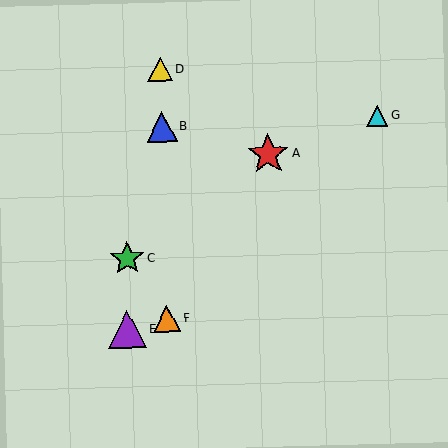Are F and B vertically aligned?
Yes, both are at x≈167.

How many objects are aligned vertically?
3 objects (B, D, F) are aligned vertically.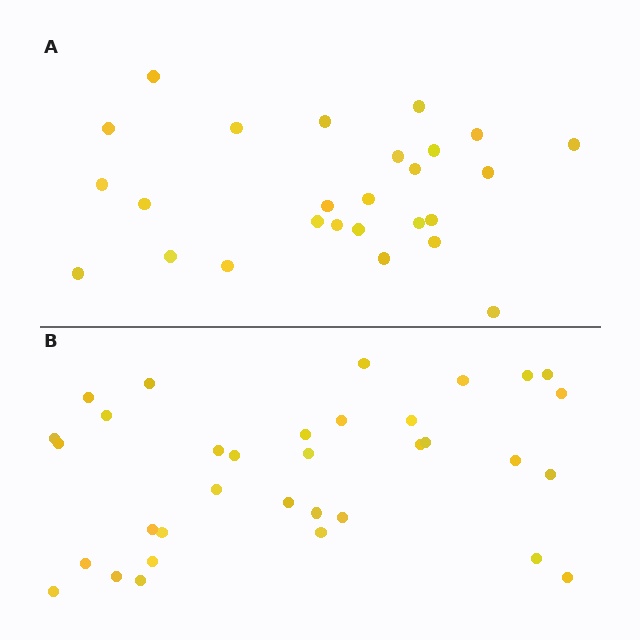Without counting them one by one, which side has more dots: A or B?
Region B (the bottom region) has more dots.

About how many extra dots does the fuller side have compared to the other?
Region B has roughly 8 or so more dots than region A.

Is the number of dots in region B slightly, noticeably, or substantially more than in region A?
Region B has noticeably more, but not dramatically so. The ratio is roughly 1.3 to 1.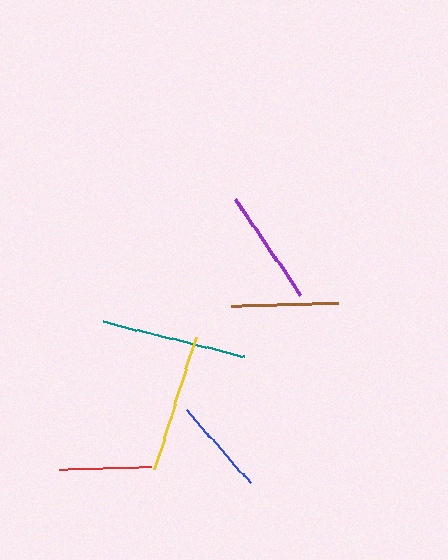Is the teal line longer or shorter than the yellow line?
The teal line is longer than the yellow line.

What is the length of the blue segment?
The blue segment is approximately 97 pixels long.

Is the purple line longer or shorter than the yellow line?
The yellow line is longer than the purple line.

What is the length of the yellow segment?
The yellow segment is approximately 138 pixels long.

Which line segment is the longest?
The teal line is the longest at approximately 146 pixels.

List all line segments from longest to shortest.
From longest to shortest: teal, yellow, purple, brown, blue, red.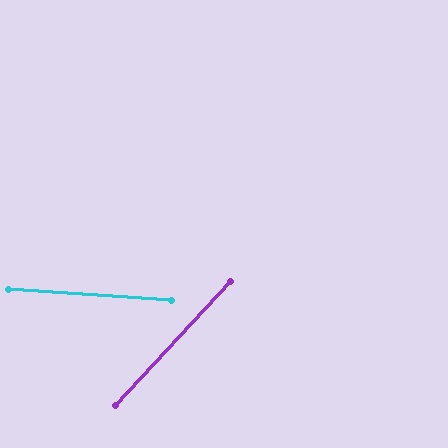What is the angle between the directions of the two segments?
Approximately 51 degrees.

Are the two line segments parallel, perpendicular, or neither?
Neither parallel nor perpendicular — they differ by about 51°.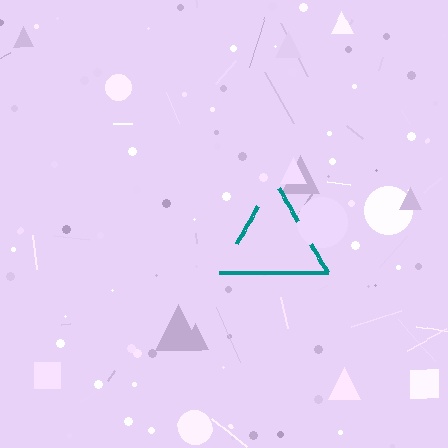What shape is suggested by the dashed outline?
The dashed outline suggests a triangle.